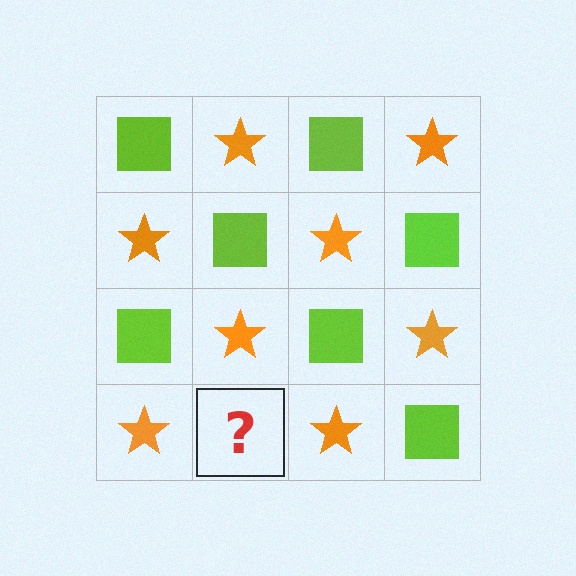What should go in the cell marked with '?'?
The missing cell should contain a lime square.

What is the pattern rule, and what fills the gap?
The rule is that it alternates lime square and orange star in a checkerboard pattern. The gap should be filled with a lime square.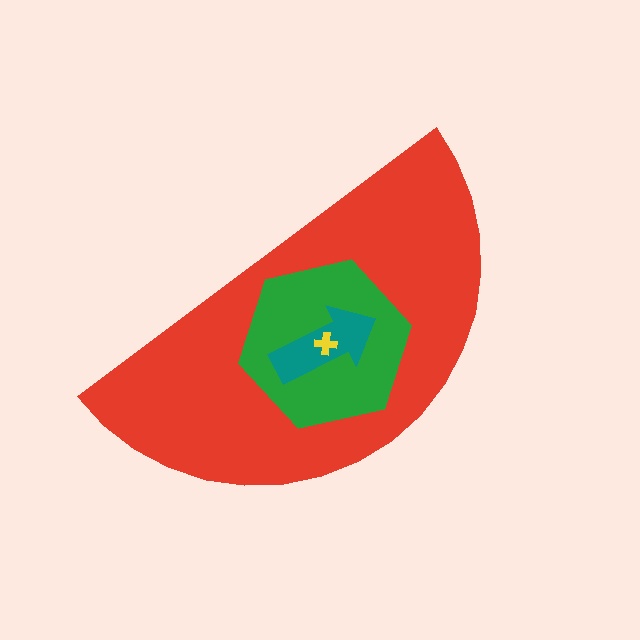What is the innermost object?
The yellow cross.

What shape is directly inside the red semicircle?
The green hexagon.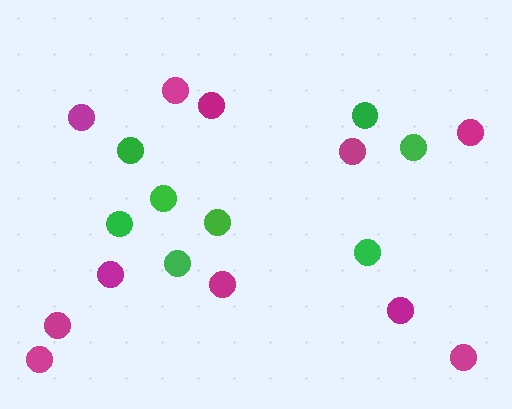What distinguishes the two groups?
There are 2 groups: one group of green circles (8) and one group of magenta circles (11).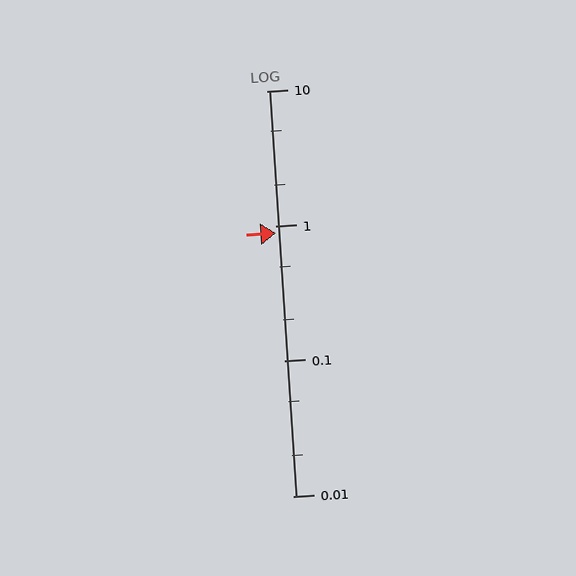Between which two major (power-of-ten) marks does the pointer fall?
The pointer is between 0.1 and 1.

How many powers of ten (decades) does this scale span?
The scale spans 3 decades, from 0.01 to 10.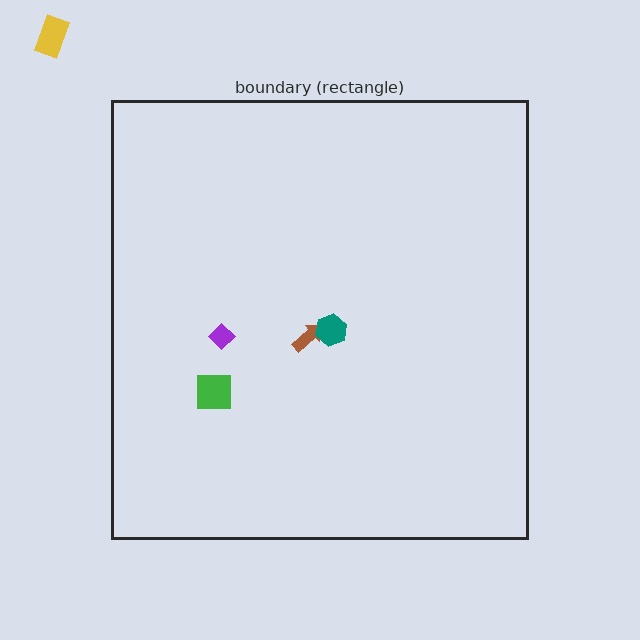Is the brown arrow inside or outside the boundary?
Inside.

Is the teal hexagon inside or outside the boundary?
Inside.